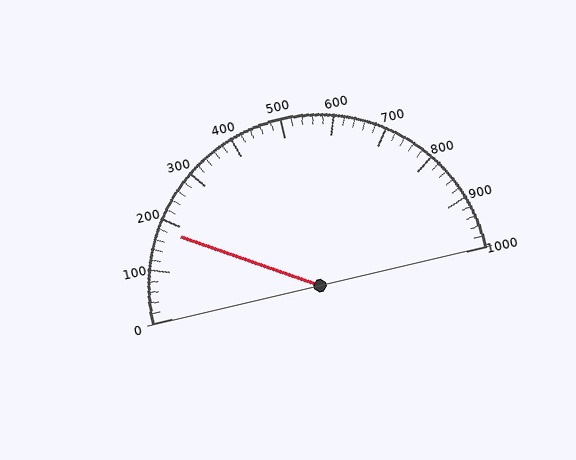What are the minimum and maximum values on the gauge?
The gauge ranges from 0 to 1000.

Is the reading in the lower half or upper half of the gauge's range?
The reading is in the lower half of the range (0 to 1000).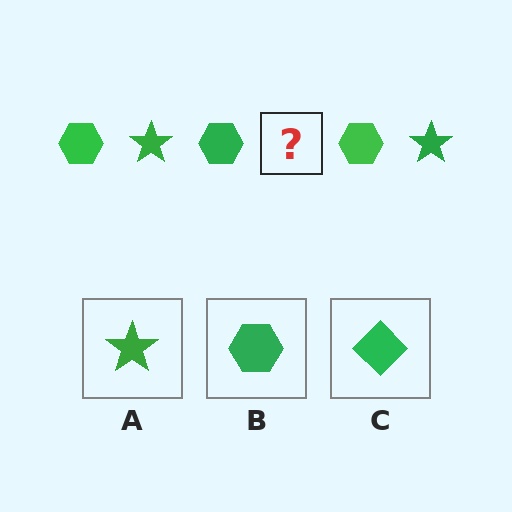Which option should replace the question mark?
Option A.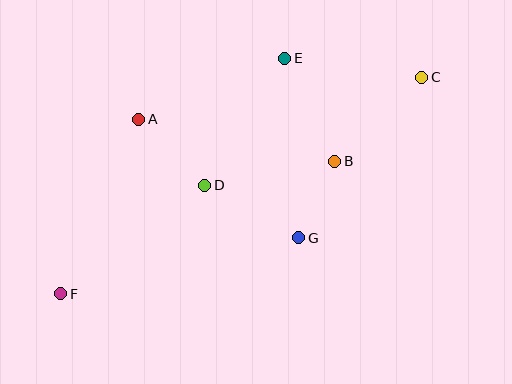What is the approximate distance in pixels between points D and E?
The distance between D and E is approximately 150 pixels.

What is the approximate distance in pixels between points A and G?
The distance between A and G is approximately 199 pixels.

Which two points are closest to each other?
Points B and G are closest to each other.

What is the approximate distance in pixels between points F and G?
The distance between F and G is approximately 245 pixels.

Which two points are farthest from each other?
Points C and F are farthest from each other.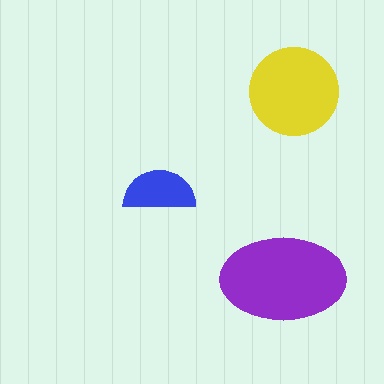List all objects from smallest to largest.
The blue semicircle, the yellow circle, the purple ellipse.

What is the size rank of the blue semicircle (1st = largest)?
3rd.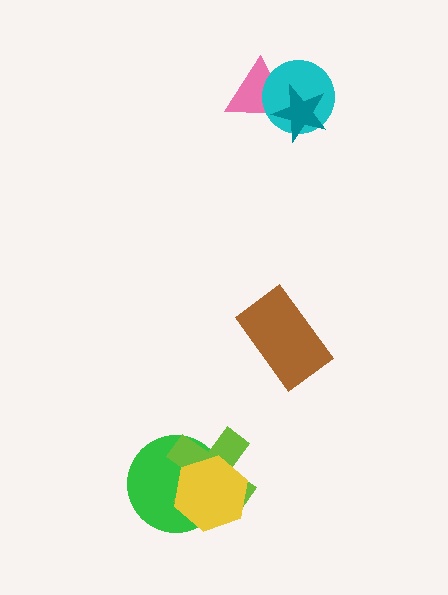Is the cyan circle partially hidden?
Yes, it is partially covered by another shape.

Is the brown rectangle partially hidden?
No, no other shape covers it.